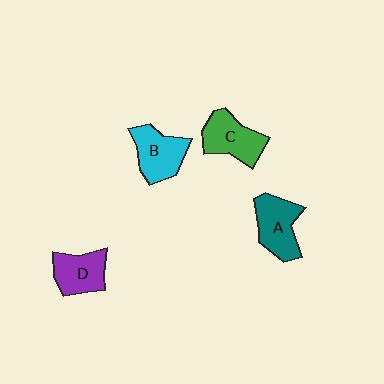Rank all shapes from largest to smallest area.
From largest to smallest: A (teal), C (green), B (cyan), D (purple).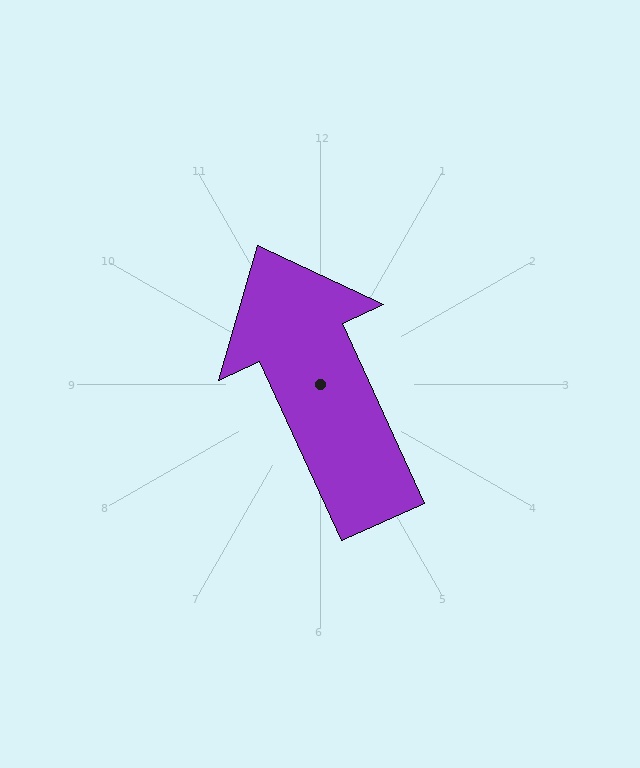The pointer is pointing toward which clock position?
Roughly 11 o'clock.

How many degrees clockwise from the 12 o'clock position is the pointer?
Approximately 336 degrees.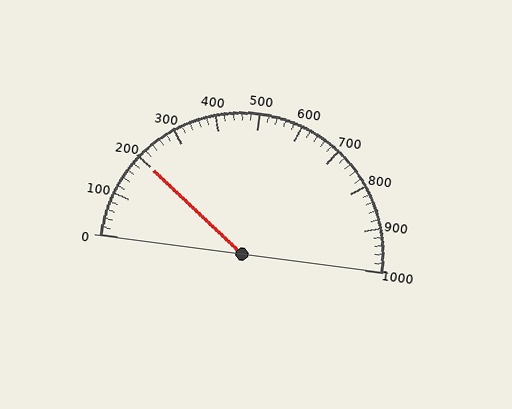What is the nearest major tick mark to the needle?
The nearest major tick mark is 200.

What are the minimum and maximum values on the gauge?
The gauge ranges from 0 to 1000.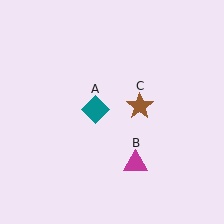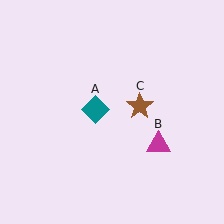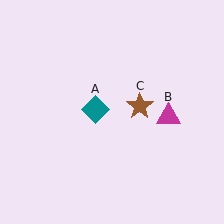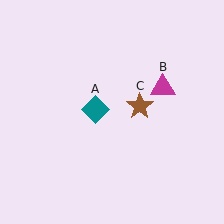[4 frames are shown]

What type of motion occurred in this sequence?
The magenta triangle (object B) rotated counterclockwise around the center of the scene.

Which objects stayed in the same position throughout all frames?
Teal diamond (object A) and brown star (object C) remained stationary.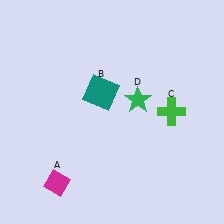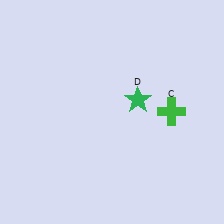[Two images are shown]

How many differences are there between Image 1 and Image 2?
There are 2 differences between the two images.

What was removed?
The magenta diamond (A), the teal square (B) were removed in Image 2.